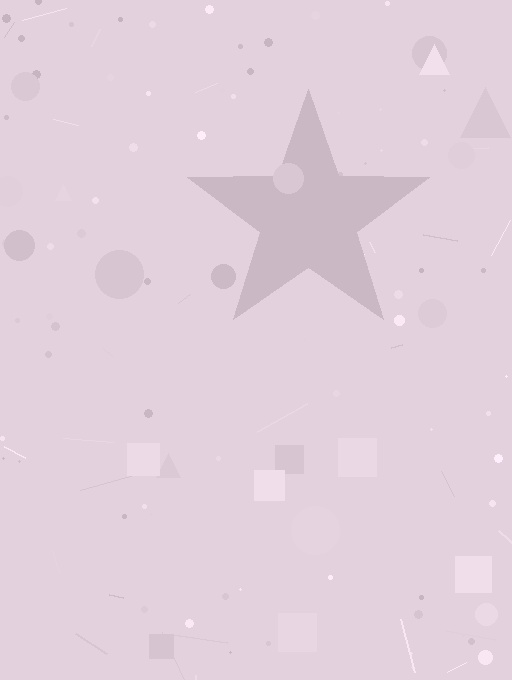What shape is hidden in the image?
A star is hidden in the image.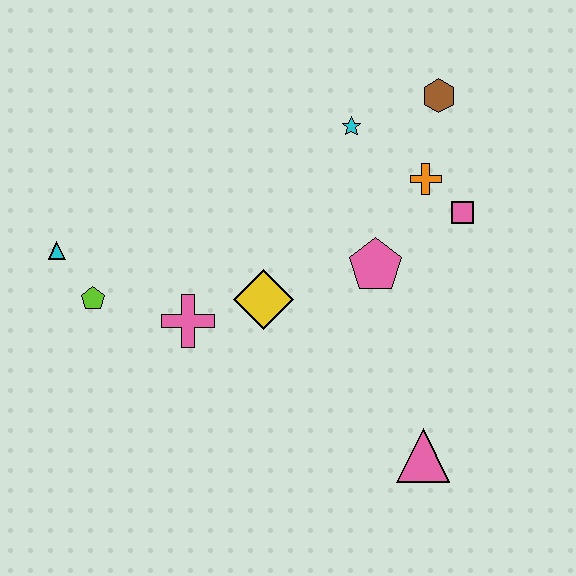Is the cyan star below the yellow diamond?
No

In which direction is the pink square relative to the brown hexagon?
The pink square is below the brown hexagon.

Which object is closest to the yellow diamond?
The pink cross is closest to the yellow diamond.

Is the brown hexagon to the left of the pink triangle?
No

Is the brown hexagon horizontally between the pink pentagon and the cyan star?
No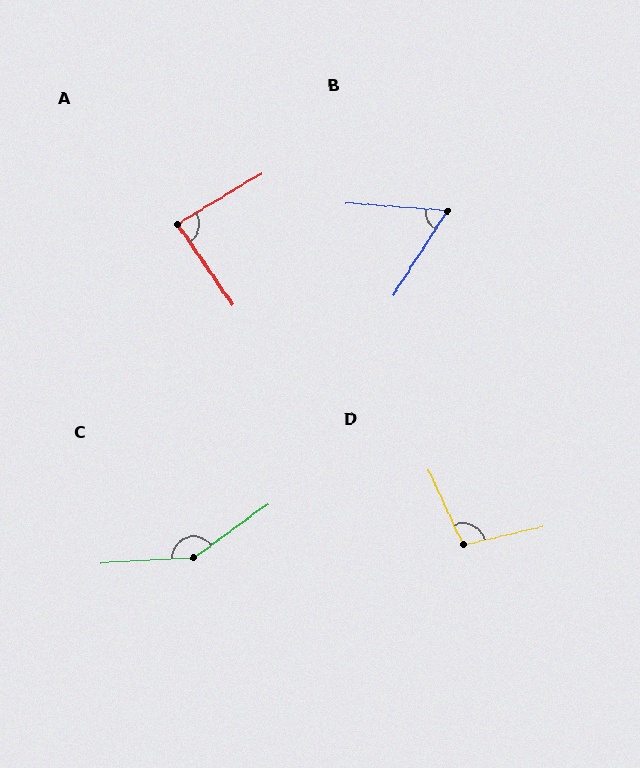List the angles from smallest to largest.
B (62°), A (87°), D (101°), C (148°).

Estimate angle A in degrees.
Approximately 87 degrees.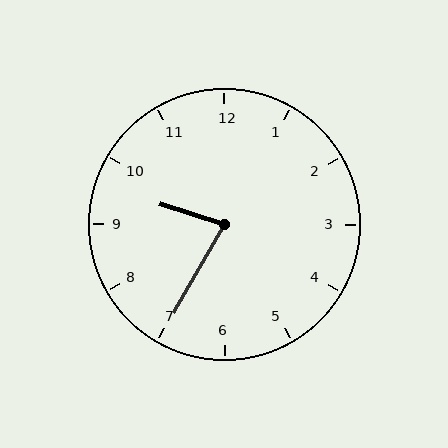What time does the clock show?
9:35.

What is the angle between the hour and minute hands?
Approximately 78 degrees.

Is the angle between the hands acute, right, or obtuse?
It is acute.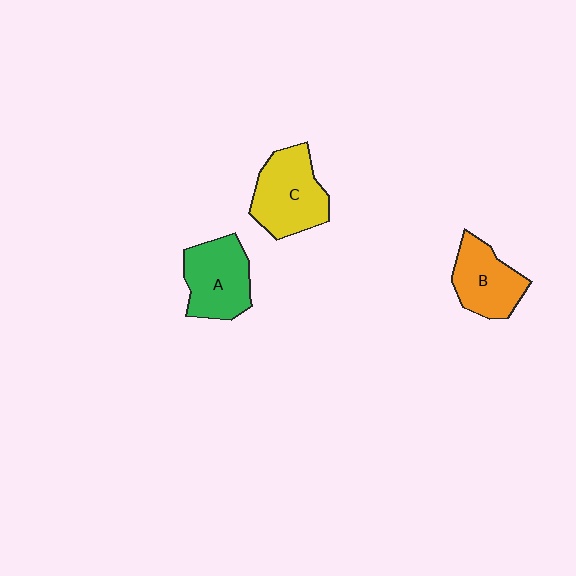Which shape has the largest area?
Shape C (yellow).